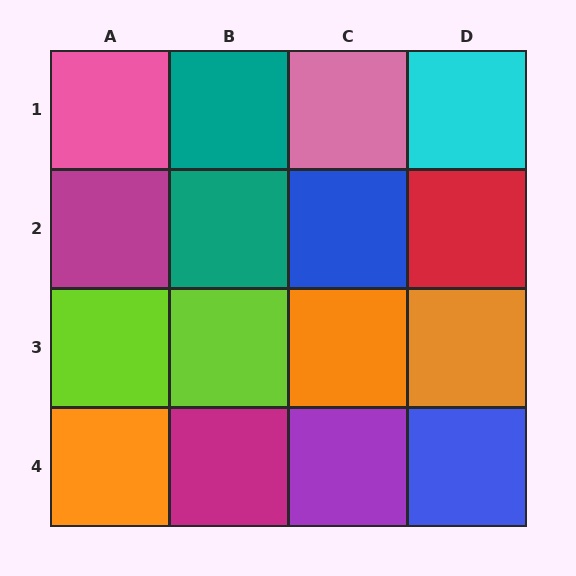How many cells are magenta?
2 cells are magenta.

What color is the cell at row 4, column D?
Blue.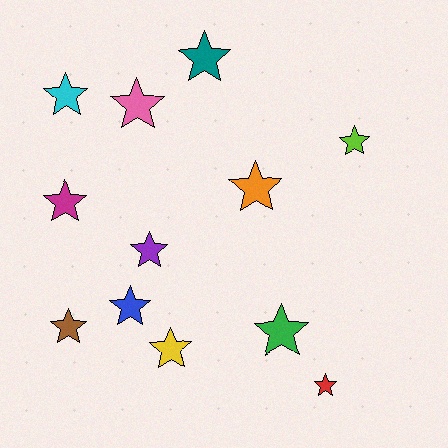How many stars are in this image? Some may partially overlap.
There are 12 stars.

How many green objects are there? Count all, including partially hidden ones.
There is 1 green object.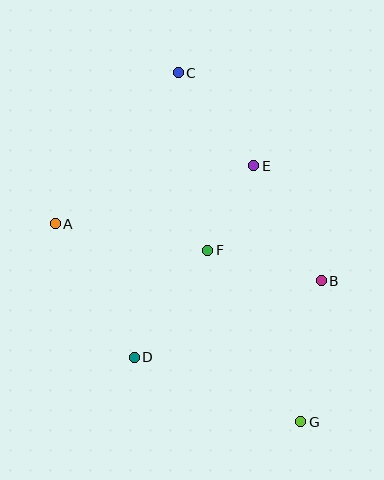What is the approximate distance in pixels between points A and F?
The distance between A and F is approximately 155 pixels.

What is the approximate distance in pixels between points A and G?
The distance between A and G is approximately 315 pixels.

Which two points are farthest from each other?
Points C and G are farthest from each other.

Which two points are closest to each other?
Points E and F are closest to each other.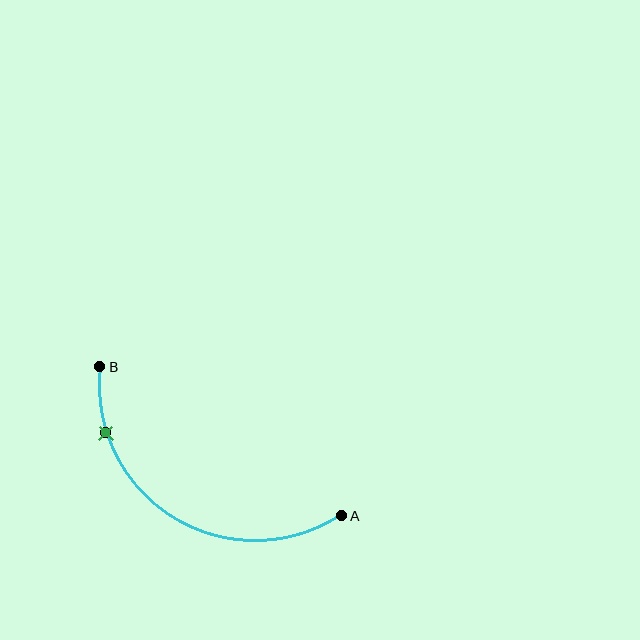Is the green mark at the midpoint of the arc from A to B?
No. The green mark lies on the arc but is closer to endpoint B. The arc midpoint would be at the point on the curve equidistant along the arc from both A and B.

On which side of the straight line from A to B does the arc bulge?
The arc bulges below the straight line connecting A and B.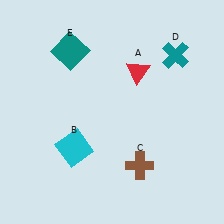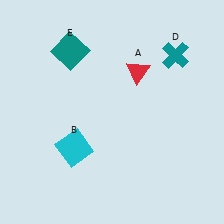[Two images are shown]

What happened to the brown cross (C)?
The brown cross (C) was removed in Image 2. It was in the bottom-right area of Image 1.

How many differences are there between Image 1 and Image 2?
There is 1 difference between the two images.